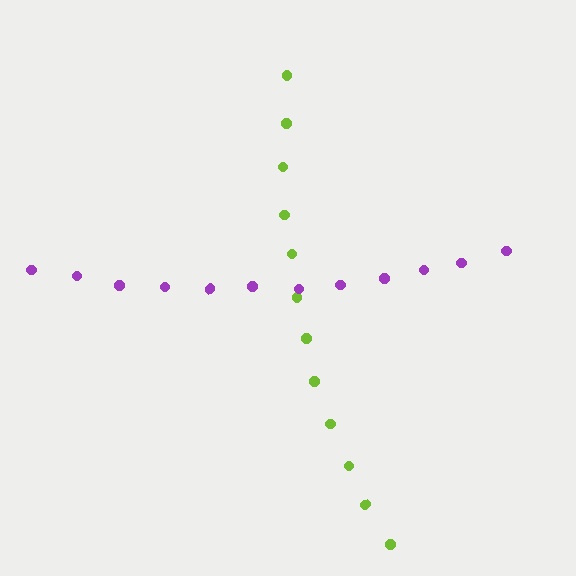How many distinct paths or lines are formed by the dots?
There are 2 distinct paths.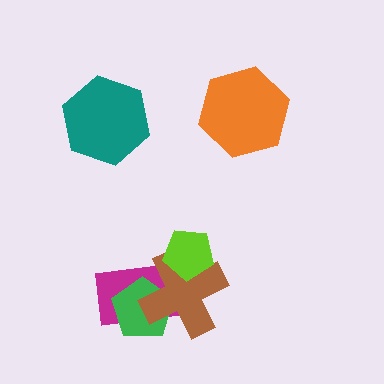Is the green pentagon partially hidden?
Yes, it is partially covered by another shape.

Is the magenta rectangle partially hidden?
Yes, it is partially covered by another shape.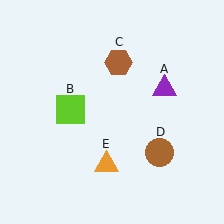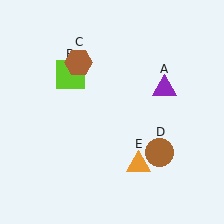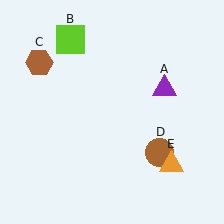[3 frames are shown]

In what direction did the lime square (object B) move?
The lime square (object B) moved up.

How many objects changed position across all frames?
3 objects changed position: lime square (object B), brown hexagon (object C), orange triangle (object E).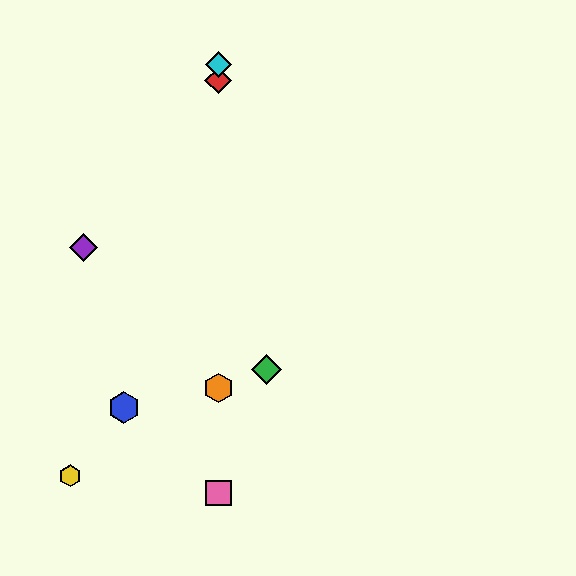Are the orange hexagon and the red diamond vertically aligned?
Yes, both are at x≈218.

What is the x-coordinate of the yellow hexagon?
The yellow hexagon is at x≈70.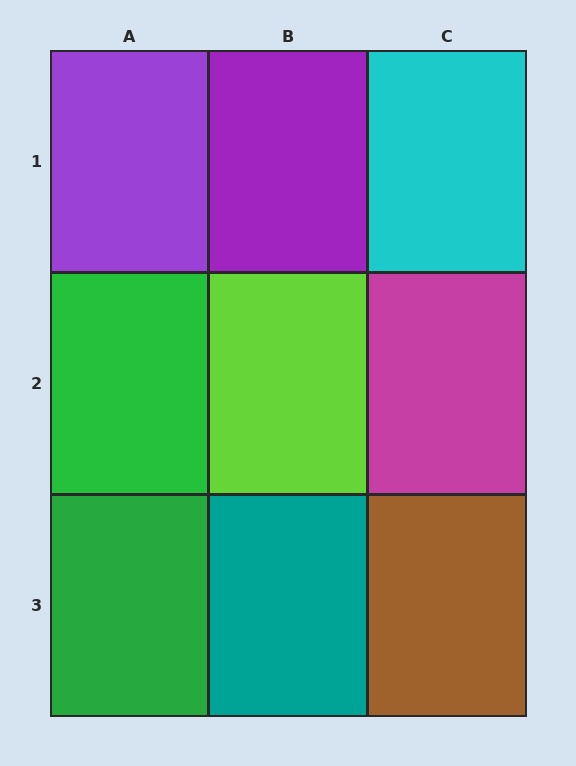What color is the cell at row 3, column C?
Brown.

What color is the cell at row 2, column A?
Green.